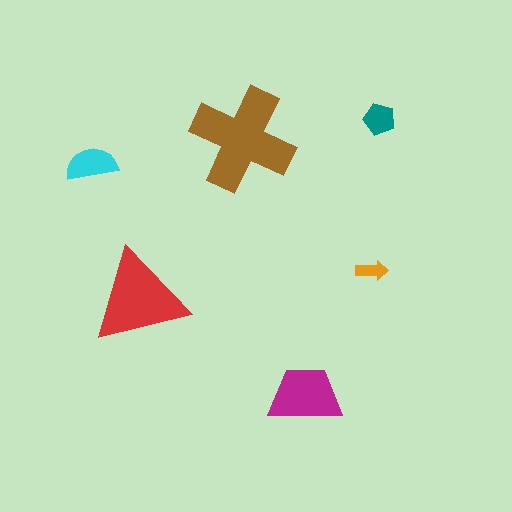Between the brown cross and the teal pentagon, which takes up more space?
The brown cross.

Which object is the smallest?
The orange arrow.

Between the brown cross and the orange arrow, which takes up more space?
The brown cross.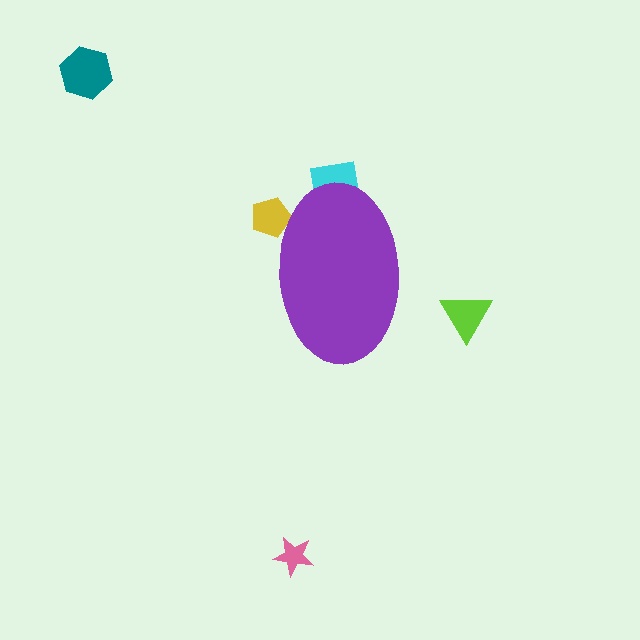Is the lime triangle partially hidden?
No, the lime triangle is fully visible.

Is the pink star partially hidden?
No, the pink star is fully visible.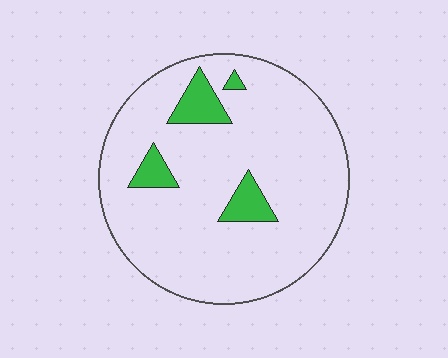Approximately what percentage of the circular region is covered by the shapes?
Approximately 10%.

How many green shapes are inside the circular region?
4.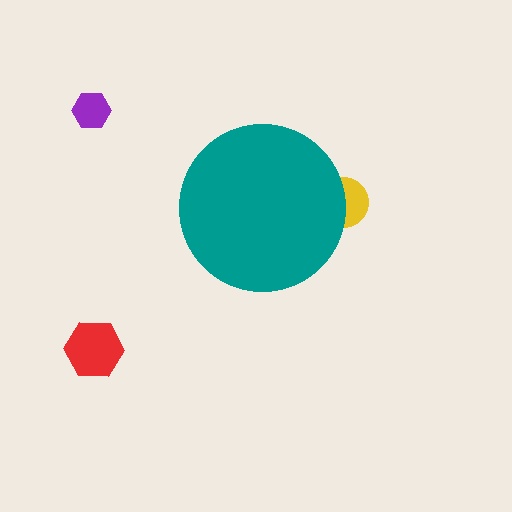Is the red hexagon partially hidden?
No, the red hexagon is fully visible.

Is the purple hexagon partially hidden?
No, the purple hexagon is fully visible.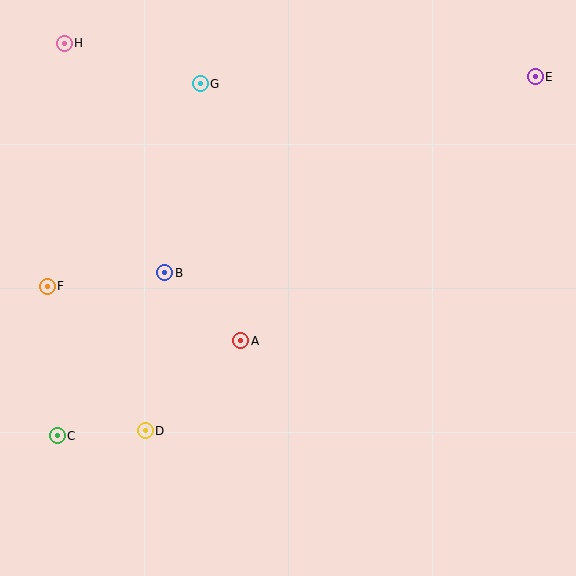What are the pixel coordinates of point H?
Point H is at (64, 43).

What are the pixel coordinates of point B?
Point B is at (165, 273).